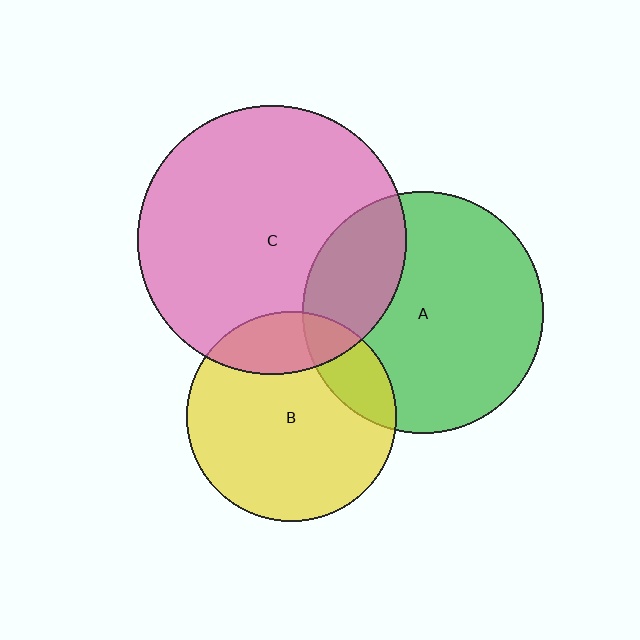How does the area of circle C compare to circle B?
Approximately 1.6 times.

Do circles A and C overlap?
Yes.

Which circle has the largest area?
Circle C (pink).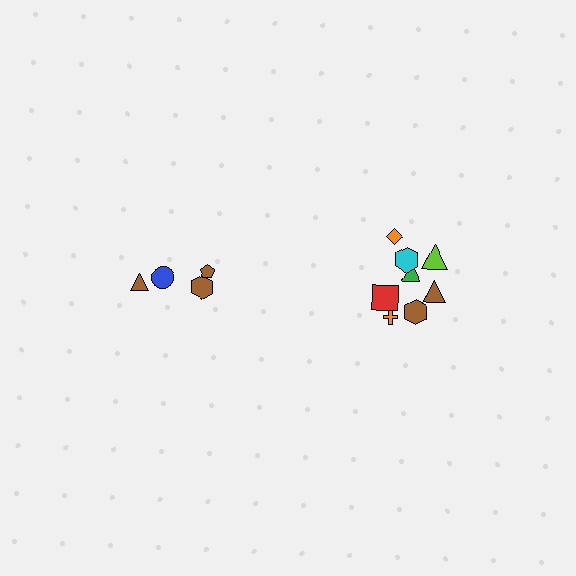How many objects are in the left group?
There are 4 objects.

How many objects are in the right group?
There are 8 objects.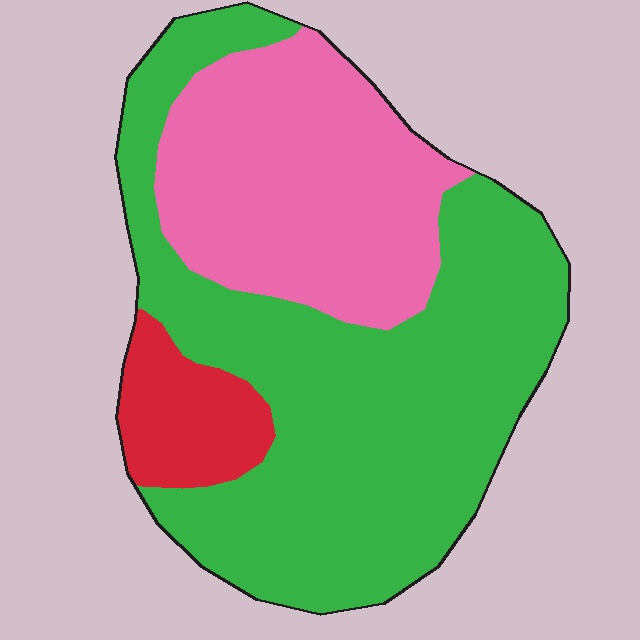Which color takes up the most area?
Green, at roughly 60%.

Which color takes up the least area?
Red, at roughly 10%.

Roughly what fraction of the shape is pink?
Pink takes up about one third (1/3) of the shape.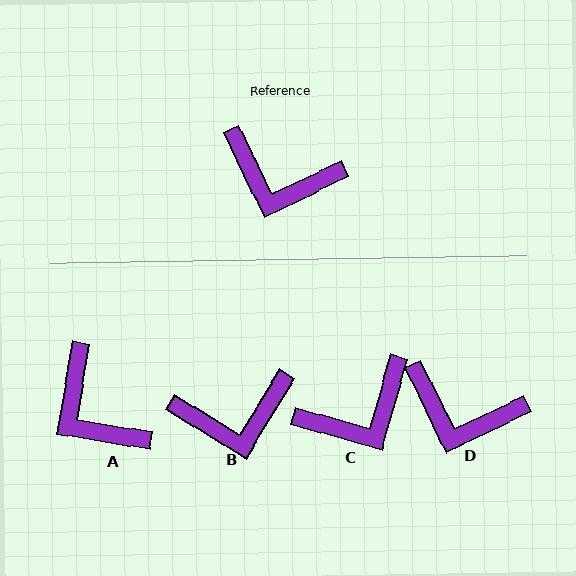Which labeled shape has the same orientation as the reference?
D.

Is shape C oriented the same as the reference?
No, it is off by about 48 degrees.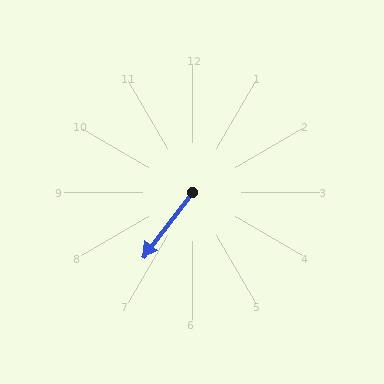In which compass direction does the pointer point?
Southwest.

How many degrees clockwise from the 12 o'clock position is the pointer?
Approximately 217 degrees.